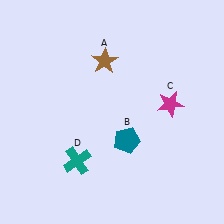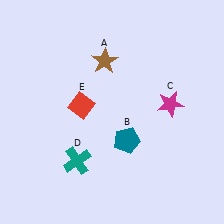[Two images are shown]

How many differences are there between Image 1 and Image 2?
There is 1 difference between the two images.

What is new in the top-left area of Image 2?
A red diamond (E) was added in the top-left area of Image 2.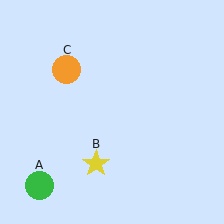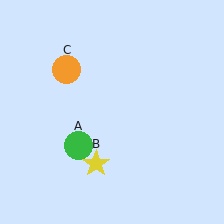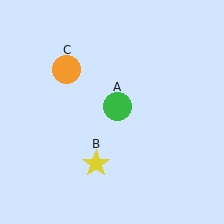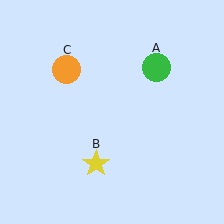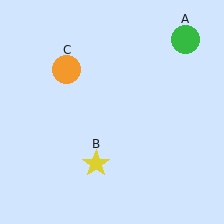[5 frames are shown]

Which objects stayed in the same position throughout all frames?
Yellow star (object B) and orange circle (object C) remained stationary.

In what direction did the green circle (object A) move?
The green circle (object A) moved up and to the right.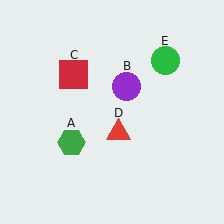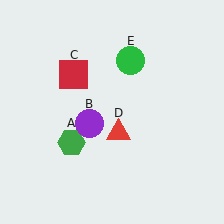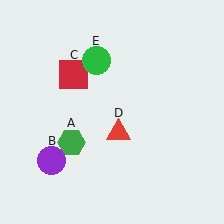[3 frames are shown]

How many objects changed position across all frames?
2 objects changed position: purple circle (object B), green circle (object E).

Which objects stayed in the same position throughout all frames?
Green hexagon (object A) and red square (object C) and red triangle (object D) remained stationary.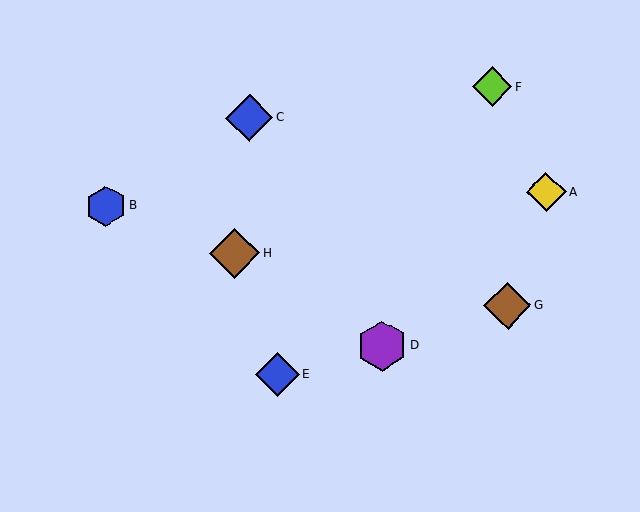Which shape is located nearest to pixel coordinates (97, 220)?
The blue hexagon (labeled B) at (105, 206) is nearest to that location.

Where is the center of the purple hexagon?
The center of the purple hexagon is at (382, 346).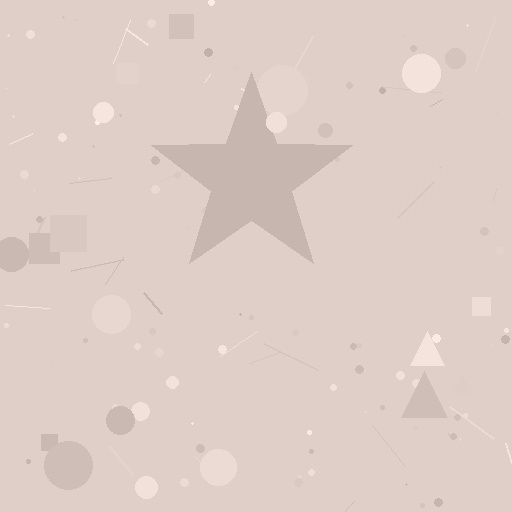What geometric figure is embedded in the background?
A star is embedded in the background.